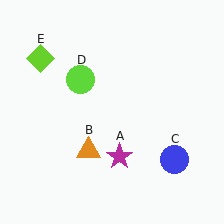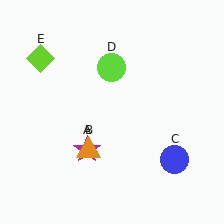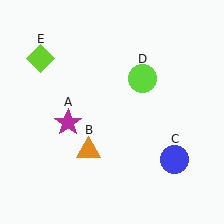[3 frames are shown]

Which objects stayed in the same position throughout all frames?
Orange triangle (object B) and blue circle (object C) and lime diamond (object E) remained stationary.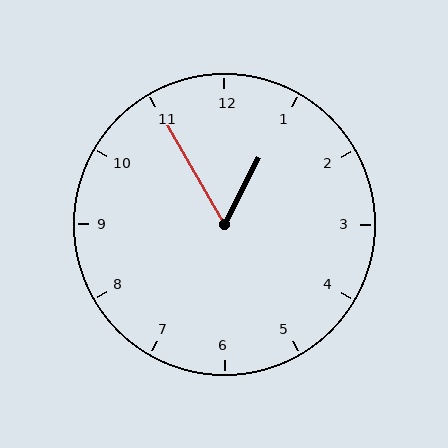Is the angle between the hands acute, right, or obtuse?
It is acute.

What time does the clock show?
12:55.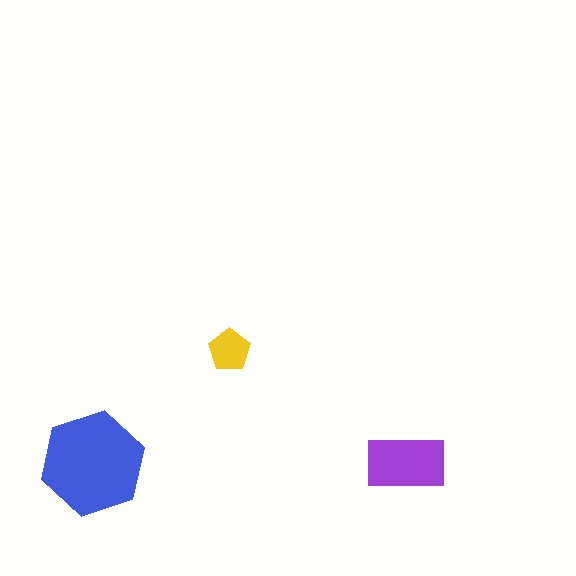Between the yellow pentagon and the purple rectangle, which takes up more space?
The purple rectangle.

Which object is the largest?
The blue hexagon.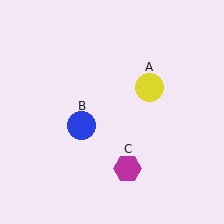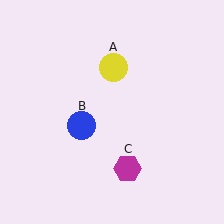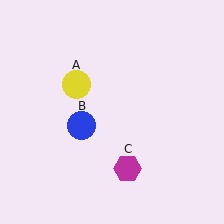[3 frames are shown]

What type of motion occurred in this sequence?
The yellow circle (object A) rotated counterclockwise around the center of the scene.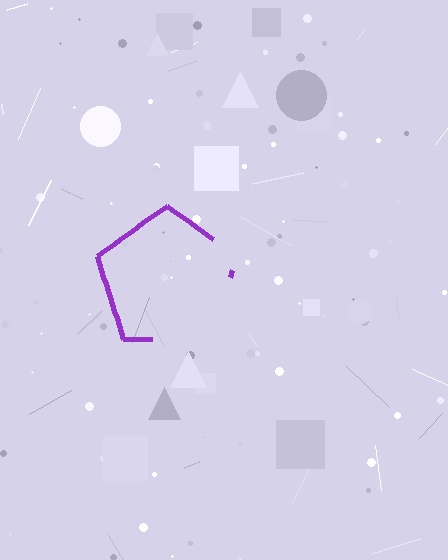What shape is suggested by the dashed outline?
The dashed outline suggests a pentagon.